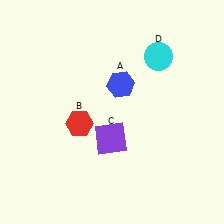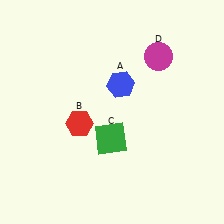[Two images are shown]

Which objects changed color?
C changed from purple to green. D changed from cyan to magenta.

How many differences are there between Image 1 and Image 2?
There are 2 differences between the two images.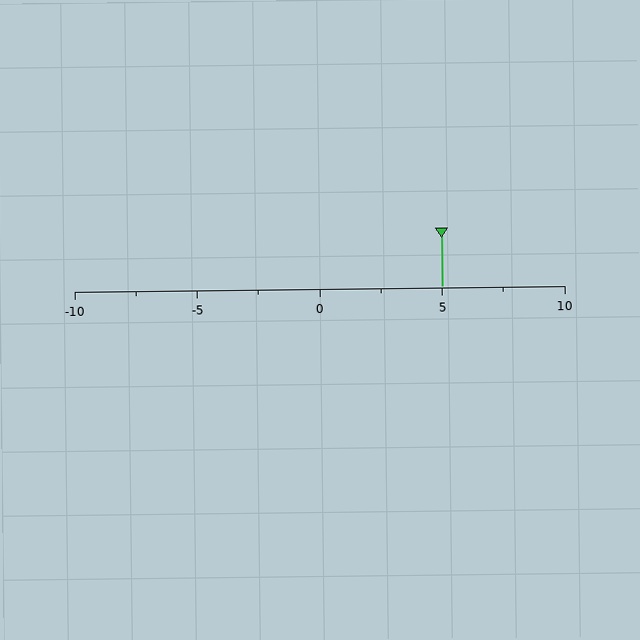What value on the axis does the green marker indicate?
The marker indicates approximately 5.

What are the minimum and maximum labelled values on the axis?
The axis runs from -10 to 10.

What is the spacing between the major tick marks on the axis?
The major ticks are spaced 5 apart.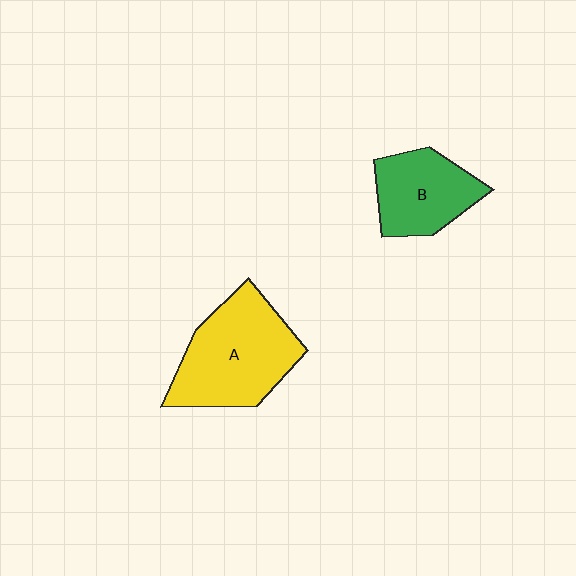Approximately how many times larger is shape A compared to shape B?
Approximately 1.5 times.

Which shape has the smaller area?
Shape B (green).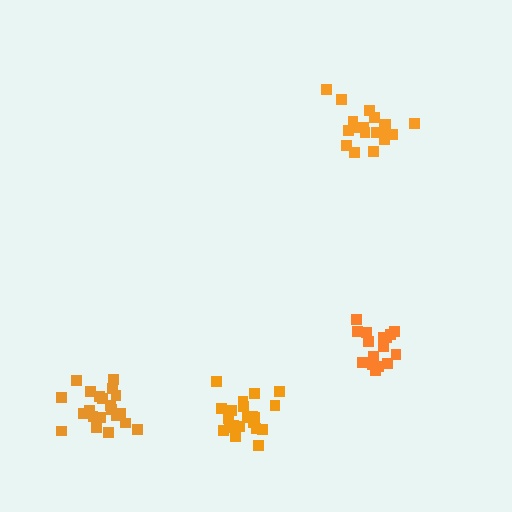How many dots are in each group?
Group 1: 16 dots, Group 2: 21 dots, Group 3: 20 dots, Group 4: 21 dots (78 total).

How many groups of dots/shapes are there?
There are 4 groups.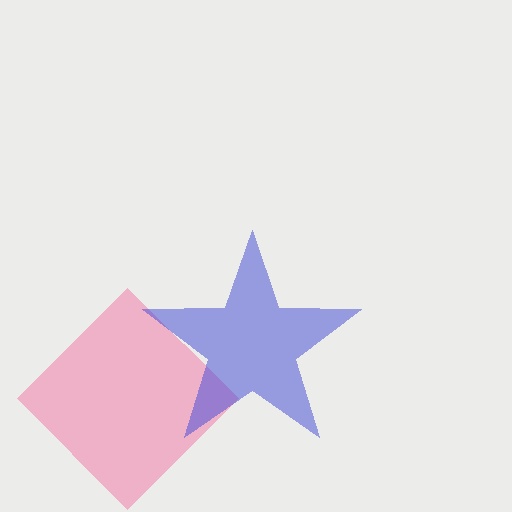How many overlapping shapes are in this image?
There are 2 overlapping shapes in the image.